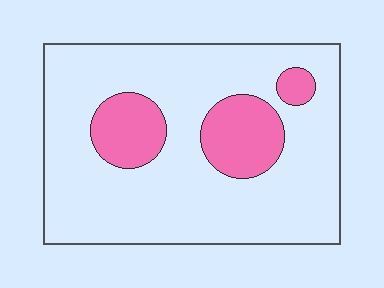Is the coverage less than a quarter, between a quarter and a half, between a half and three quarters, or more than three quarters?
Less than a quarter.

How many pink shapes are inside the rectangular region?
3.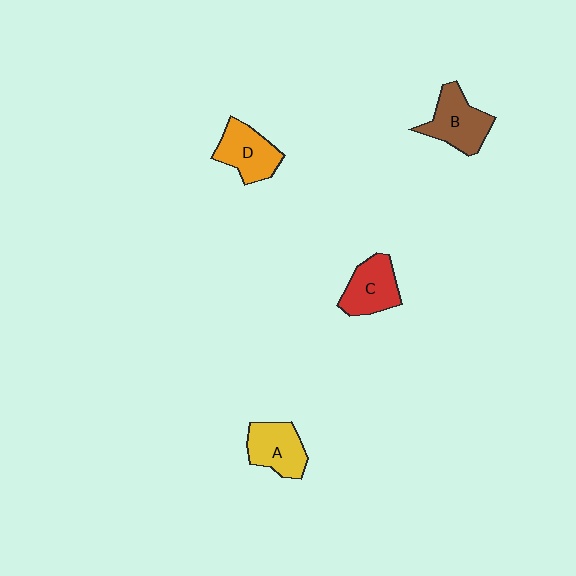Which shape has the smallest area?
Shape A (yellow).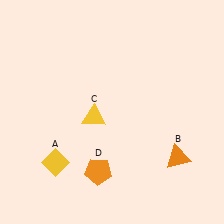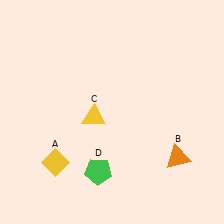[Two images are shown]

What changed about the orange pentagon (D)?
In Image 1, D is orange. In Image 2, it changed to green.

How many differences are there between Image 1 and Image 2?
There is 1 difference between the two images.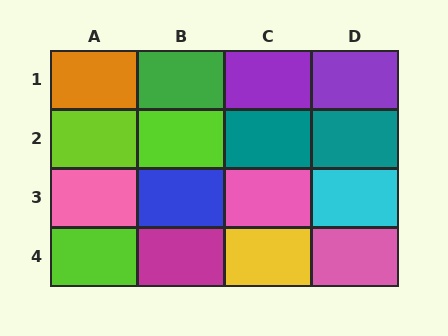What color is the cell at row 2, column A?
Lime.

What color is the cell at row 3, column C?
Pink.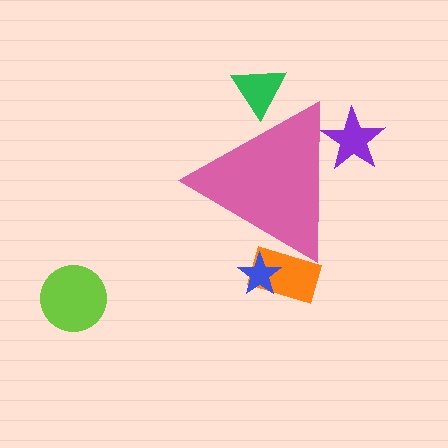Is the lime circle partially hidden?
No, the lime circle is fully visible.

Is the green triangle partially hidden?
Yes, the green triangle is partially hidden behind the pink triangle.